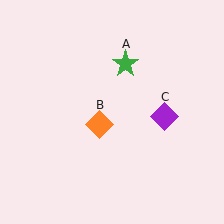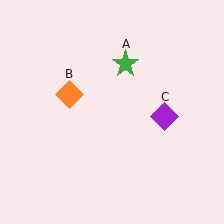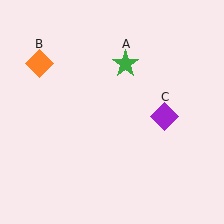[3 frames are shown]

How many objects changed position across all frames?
1 object changed position: orange diamond (object B).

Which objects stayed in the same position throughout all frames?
Green star (object A) and purple diamond (object C) remained stationary.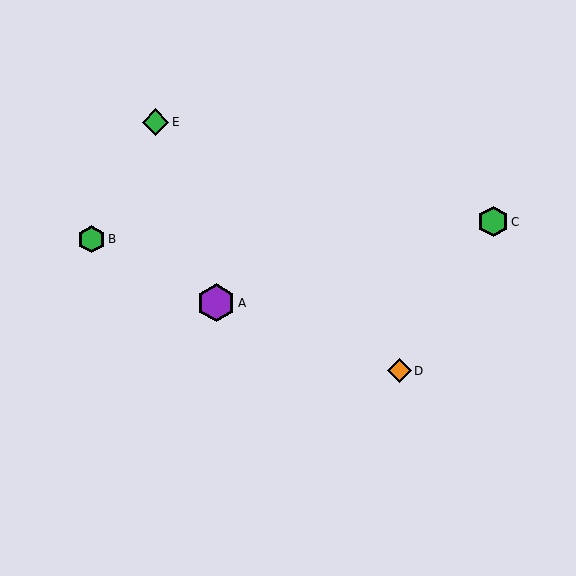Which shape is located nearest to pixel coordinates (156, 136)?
The green diamond (labeled E) at (155, 122) is nearest to that location.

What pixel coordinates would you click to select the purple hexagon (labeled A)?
Click at (216, 303) to select the purple hexagon A.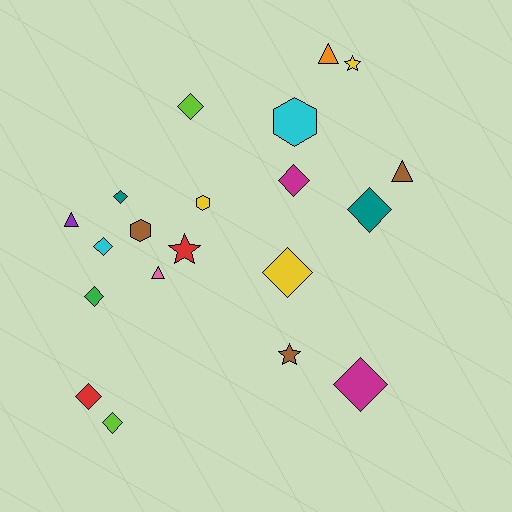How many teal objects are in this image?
There are 2 teal objects.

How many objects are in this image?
There are 20 objects.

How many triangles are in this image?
There are 4 triangles.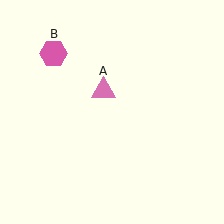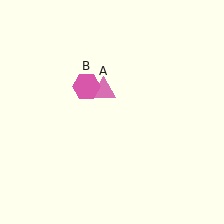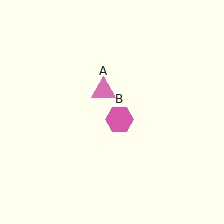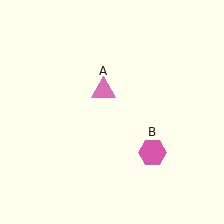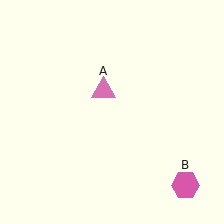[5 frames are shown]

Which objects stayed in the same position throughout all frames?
Pink triangle (object A) remained stationary.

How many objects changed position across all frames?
1 object changed position: pink hexagon (object B).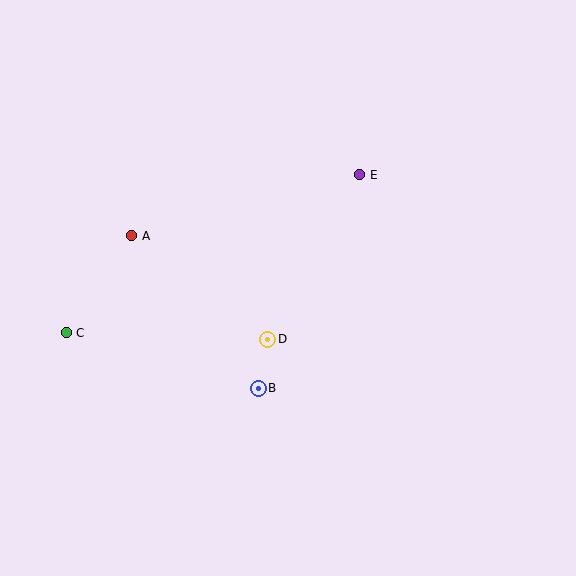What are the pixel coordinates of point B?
Point B is at (258, 388).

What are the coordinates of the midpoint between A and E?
The midpoint between A and E is at (246, 205).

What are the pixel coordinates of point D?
Point D is at (268, 339).